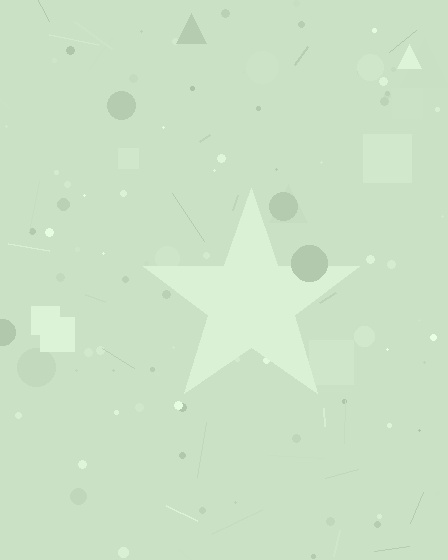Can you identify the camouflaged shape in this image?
The camouflaged shape is a star.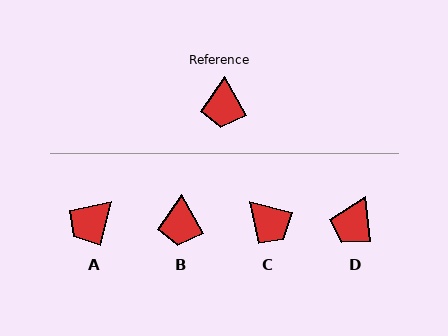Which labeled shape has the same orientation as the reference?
B.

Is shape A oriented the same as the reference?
No, it is off by about 43 degrees.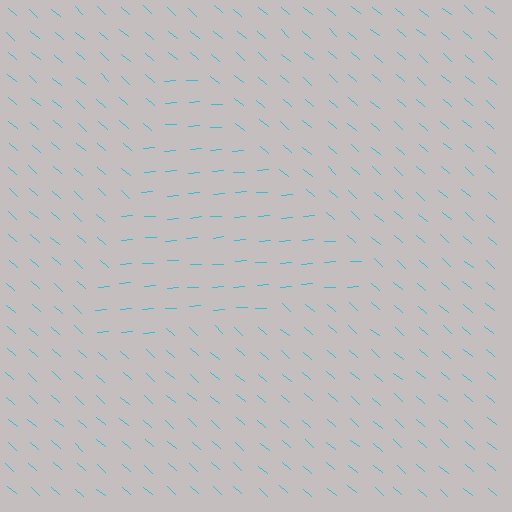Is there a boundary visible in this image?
Yes, there is a texture boundary formed by a change in line orientation.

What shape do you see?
I see a triangle.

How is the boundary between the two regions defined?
The boundary is defined purely by a change in line orientation (approximately 45 degrees difference). All lines are the same color and thickness.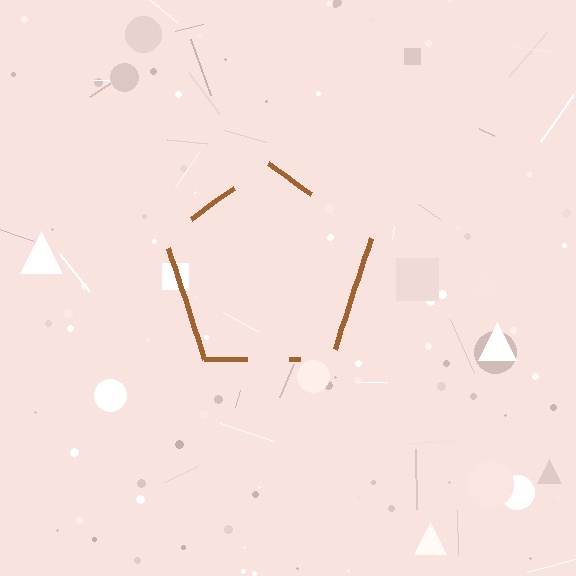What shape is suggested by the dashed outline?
The dashed outline suggests a pentagon.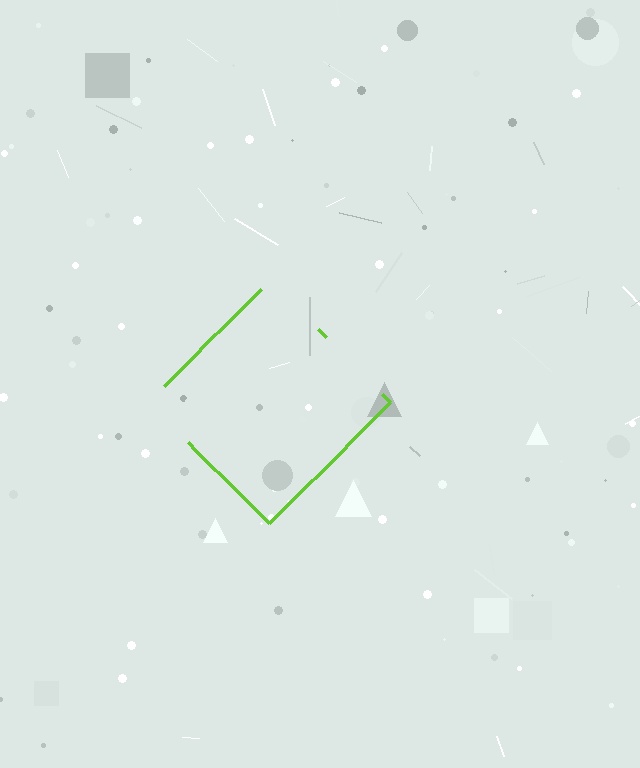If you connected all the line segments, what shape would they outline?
They would outline a diamond.